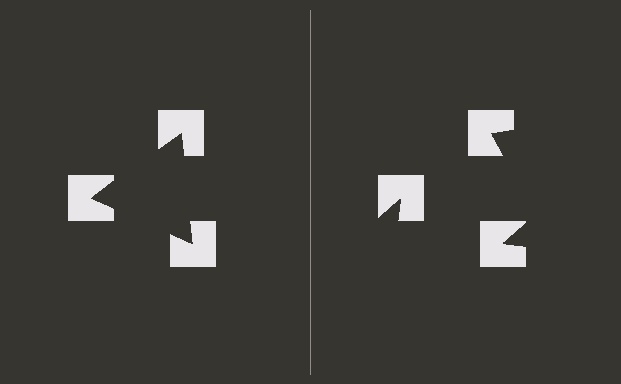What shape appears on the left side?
An illusory triangle.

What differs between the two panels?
The notched squares are positioned identically on both sides; only the wedge orientations differ. On the left they align to a triangle; on the right they are misaligned.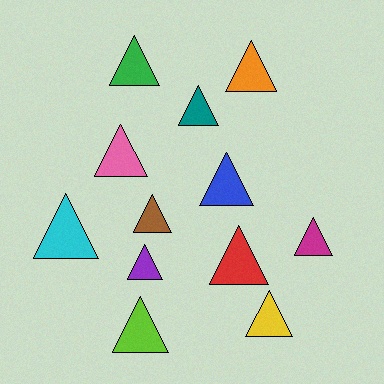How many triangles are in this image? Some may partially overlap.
There are 12 triangles.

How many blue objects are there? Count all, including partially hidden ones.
There is 1 blue object.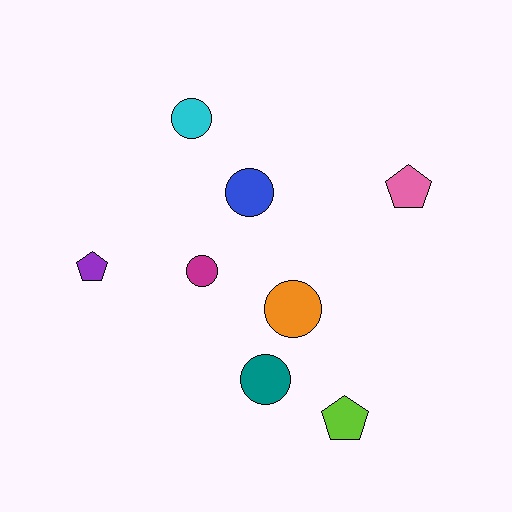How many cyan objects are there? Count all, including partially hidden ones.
There is 1 cyan object.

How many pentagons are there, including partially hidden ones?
There are 3 pentagons.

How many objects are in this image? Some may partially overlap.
There are 8 objects.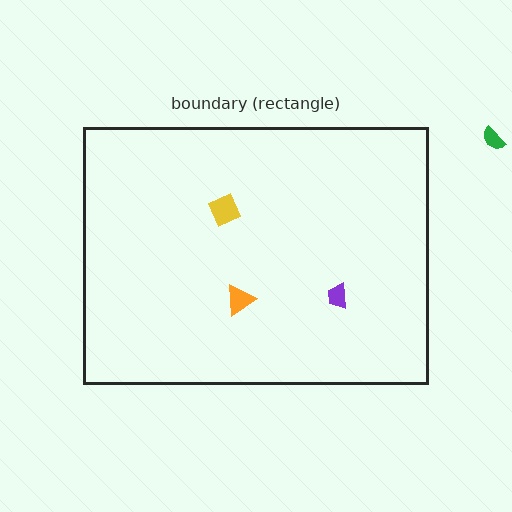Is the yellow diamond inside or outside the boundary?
Inside.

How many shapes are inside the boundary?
3 inside, 1 outside.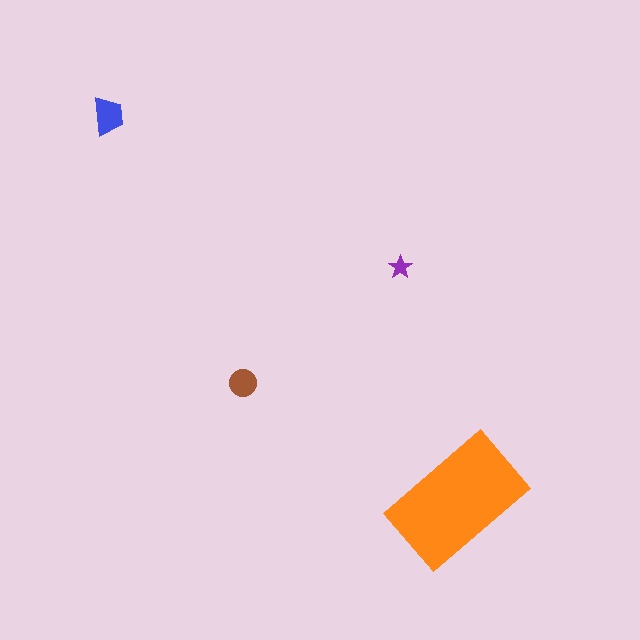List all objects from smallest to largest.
The purple star, the brown circle, the blue trapezoid, the orange rectangle.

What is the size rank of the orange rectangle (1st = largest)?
1st.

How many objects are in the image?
There are 4 objects in the image.